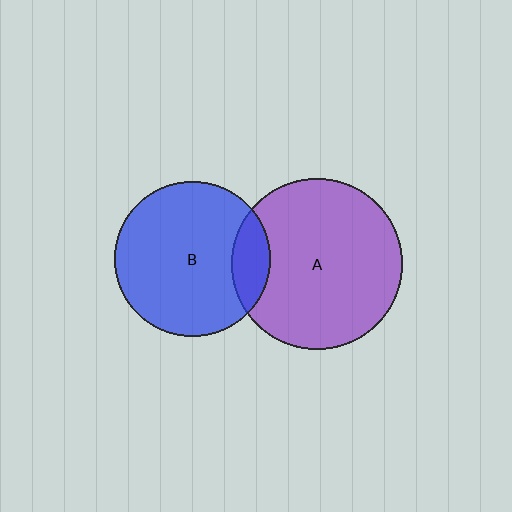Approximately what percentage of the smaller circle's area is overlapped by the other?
Approximately 15%.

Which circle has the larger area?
Circle A (purple).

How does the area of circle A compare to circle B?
Approximately 1.2 times.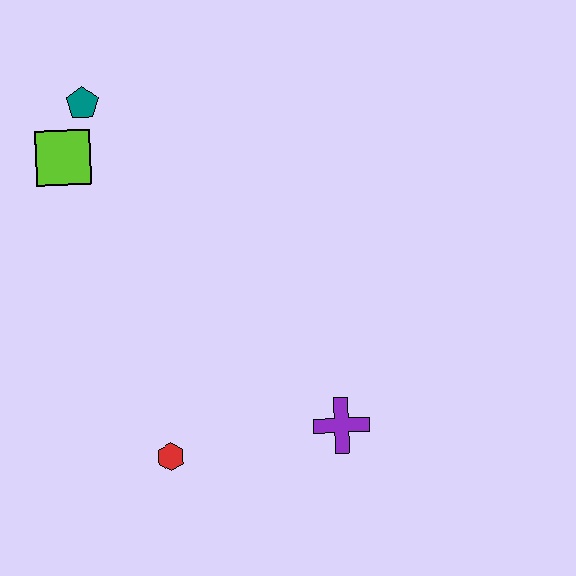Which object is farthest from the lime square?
The purple cross is farthest from the lime square.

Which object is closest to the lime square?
The teal pentagon is closest to the lime square.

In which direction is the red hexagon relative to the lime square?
The red hexagon is below the lime square.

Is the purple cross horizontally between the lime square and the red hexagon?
No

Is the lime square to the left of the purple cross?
Yes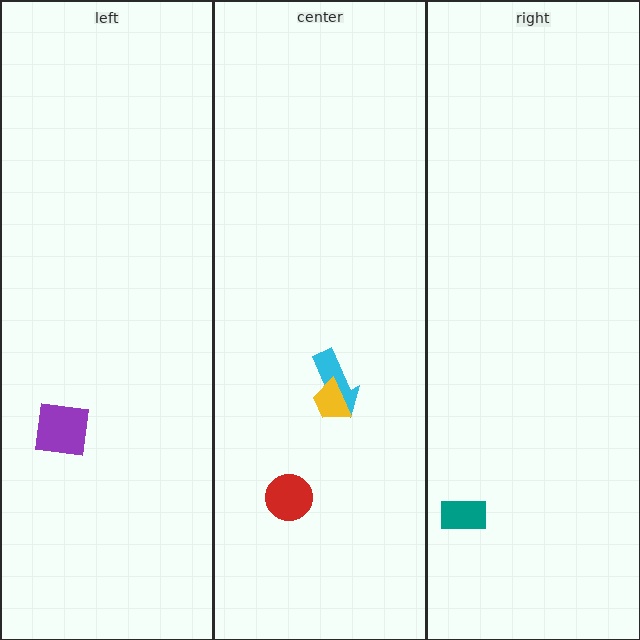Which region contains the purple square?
The left region.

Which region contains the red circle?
The center region.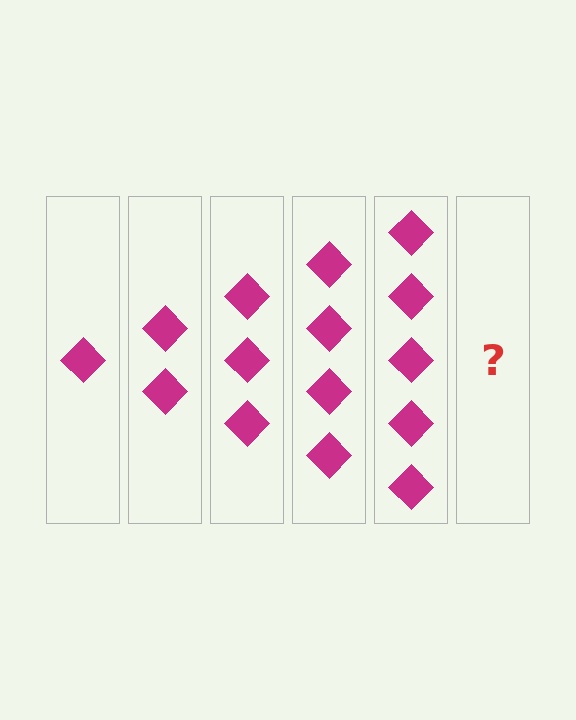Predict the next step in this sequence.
The next step is 6 diamonds.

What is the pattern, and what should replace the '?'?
The pattern is that each step adds one more diamond. The '?' should be 6 diamonds.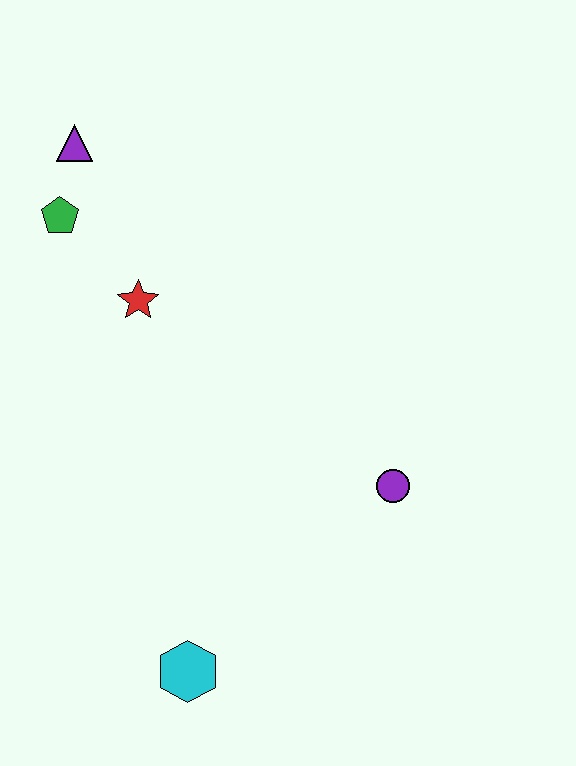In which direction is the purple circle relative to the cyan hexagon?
The purple circle is to the right of the cyan hexagon.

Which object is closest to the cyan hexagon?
The purple circle is closest to the cyan hexagon.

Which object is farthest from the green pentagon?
The cyan hexagon is farthest from the green pentagon.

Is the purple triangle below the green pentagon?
No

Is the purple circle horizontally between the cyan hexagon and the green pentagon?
No